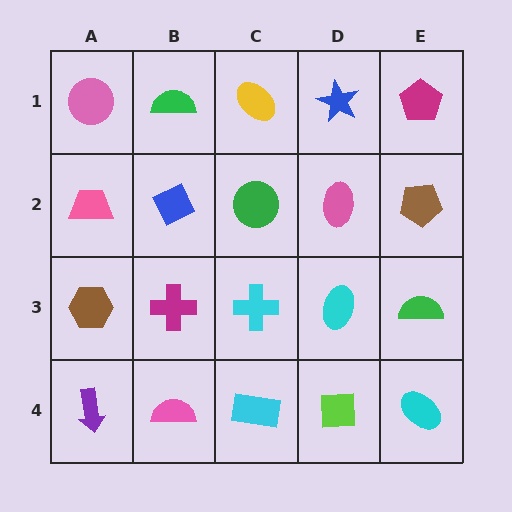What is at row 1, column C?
A yellow ellipse.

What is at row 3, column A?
A brown hexagon.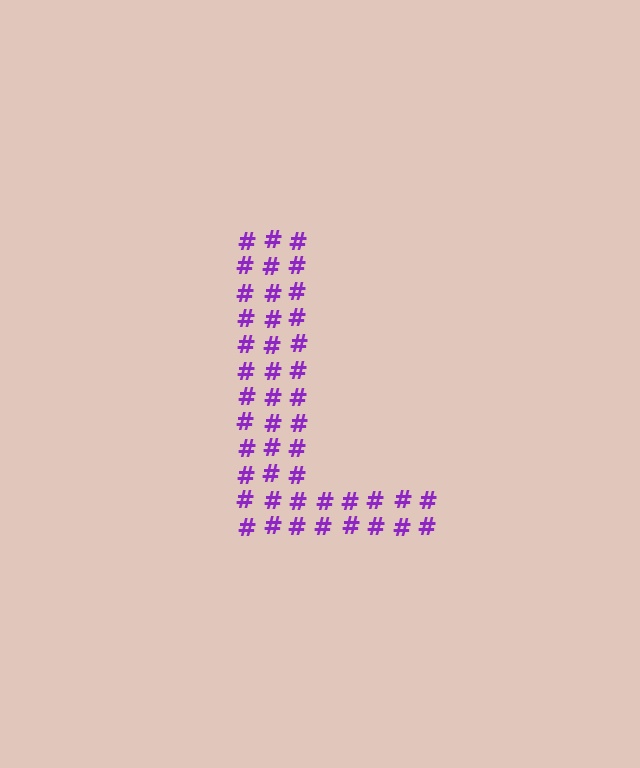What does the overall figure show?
The overall figure shows the letter L.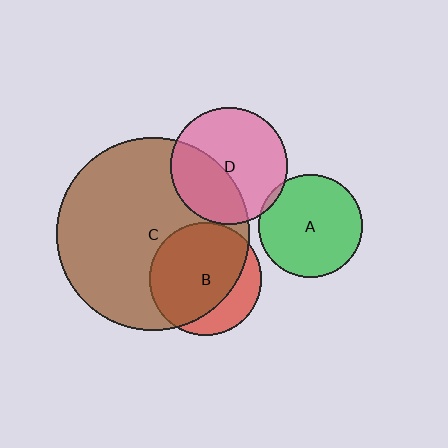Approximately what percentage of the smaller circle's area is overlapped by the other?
Approximately 5%.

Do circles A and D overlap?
Yes.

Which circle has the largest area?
Circle C (brown).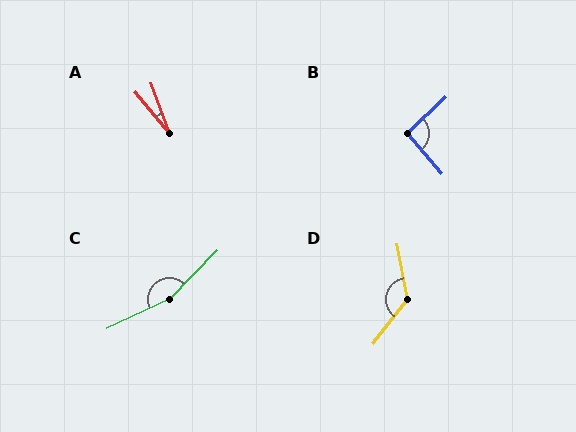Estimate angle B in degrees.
Approximately 94 degrees.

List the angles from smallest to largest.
A (19°), B (94°), D (132°), C (159°).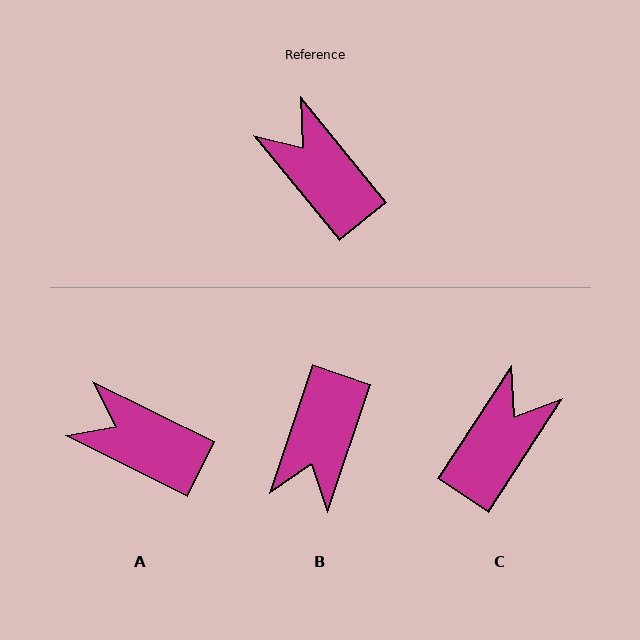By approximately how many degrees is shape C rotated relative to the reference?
Approximately 72 degrees clockwise.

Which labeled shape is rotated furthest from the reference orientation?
B, about 122 degrees away.